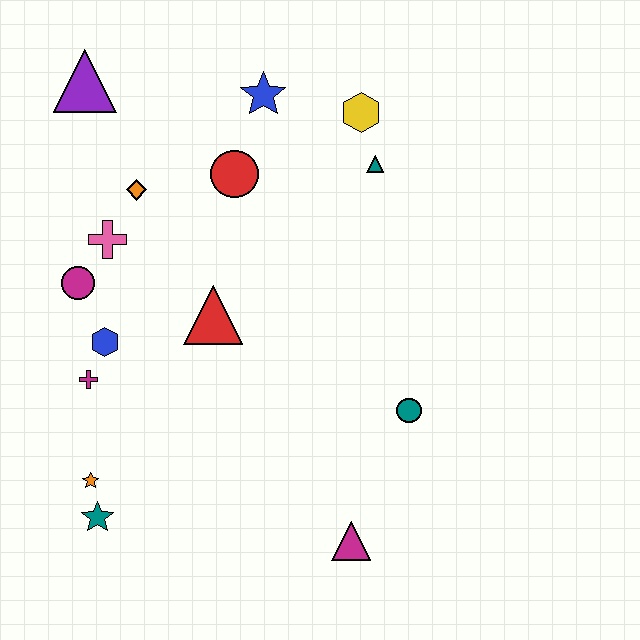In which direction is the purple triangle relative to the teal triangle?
The purple triangle is to the left of the teal triangle.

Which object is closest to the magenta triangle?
The teal circle is closest to the magenta triangle.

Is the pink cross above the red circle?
No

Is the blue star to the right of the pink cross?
Yes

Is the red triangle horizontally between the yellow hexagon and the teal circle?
No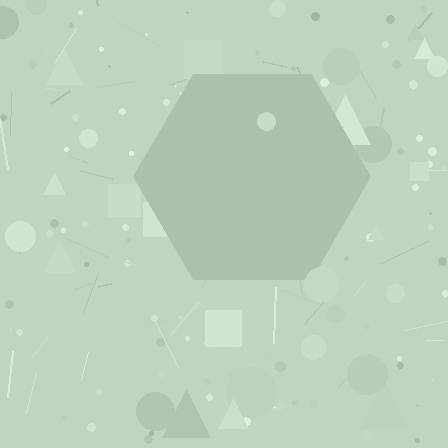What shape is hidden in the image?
A hexagon is hidden in the image.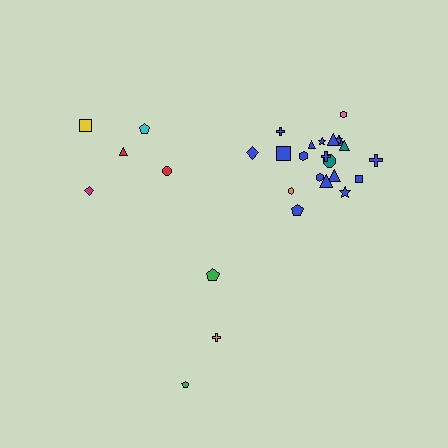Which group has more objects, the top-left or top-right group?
The top-right group.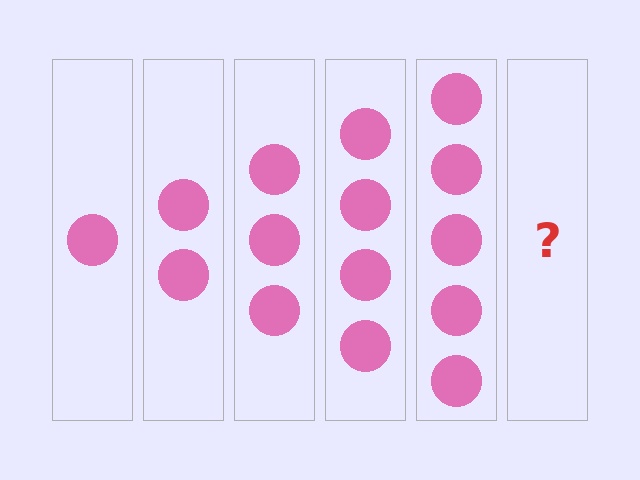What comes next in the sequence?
The next element should be 6 circles.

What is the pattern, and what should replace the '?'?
The pattern is that each step adds one more circle. The '?' should be 6 circles.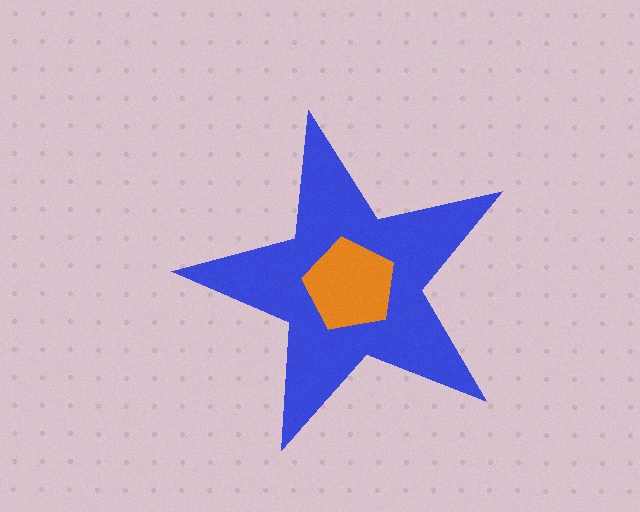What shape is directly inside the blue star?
The orange pentagon.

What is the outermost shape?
The blue star.